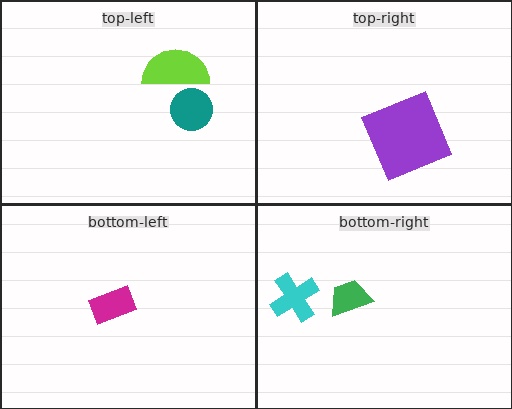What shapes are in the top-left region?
The teal circle, the lime semicircle.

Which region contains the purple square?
The top-right region.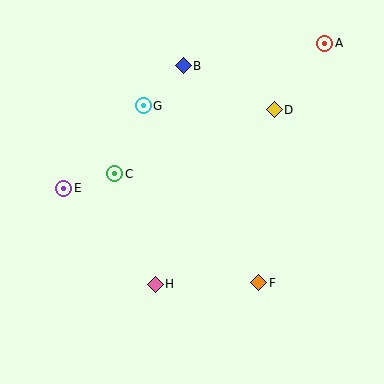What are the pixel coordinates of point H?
Point H is at (155, 284).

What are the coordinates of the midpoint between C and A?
The midpoint between C and A is at (220, 108).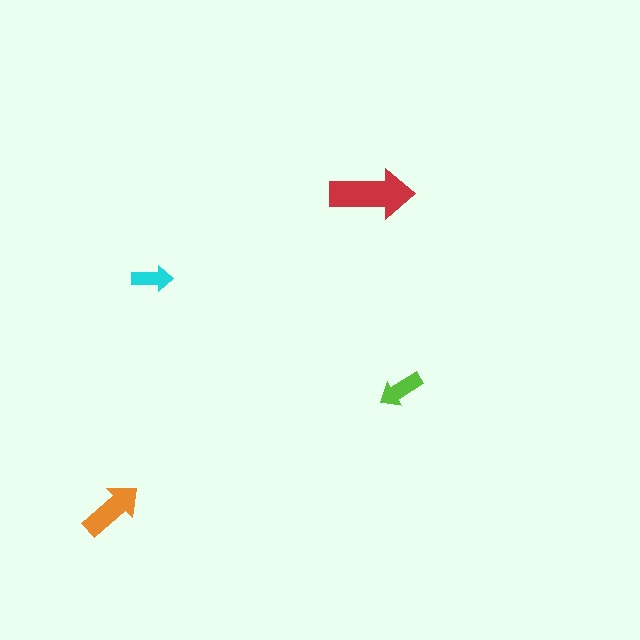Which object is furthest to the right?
The lime arrow is rightmost.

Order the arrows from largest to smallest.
the red one, the orange one, the lime one, the cyan one.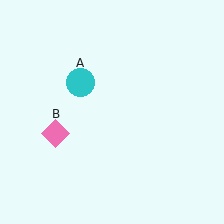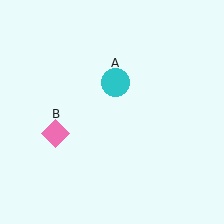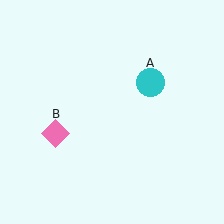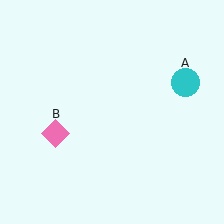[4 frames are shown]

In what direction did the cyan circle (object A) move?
The cyan circle (object A) moved right.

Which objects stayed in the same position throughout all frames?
Pink diamond (object B) remained stationary.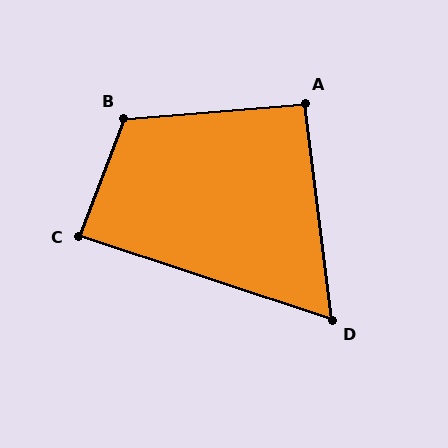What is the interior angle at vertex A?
Approximately 92 degrees (approximately right).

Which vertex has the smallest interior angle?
D, at approximately 64 degrees.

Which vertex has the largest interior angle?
B, at approximately 116 degrees.